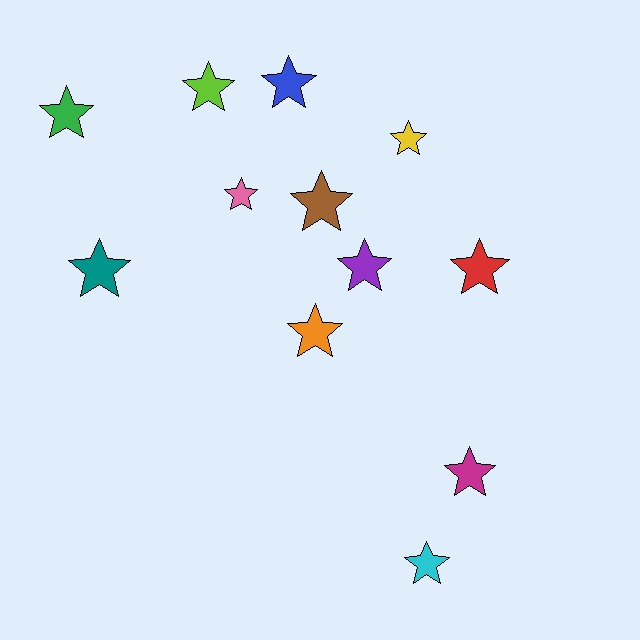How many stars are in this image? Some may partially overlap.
There are 12 stars.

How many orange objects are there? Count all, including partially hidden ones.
There is 1 orange object.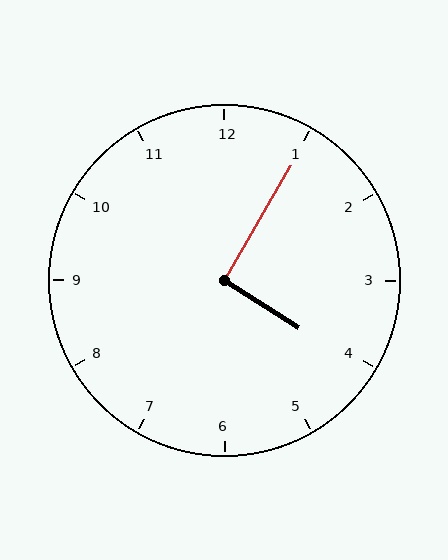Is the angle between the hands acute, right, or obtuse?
It is right.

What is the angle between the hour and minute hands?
Approximately 92 degrees.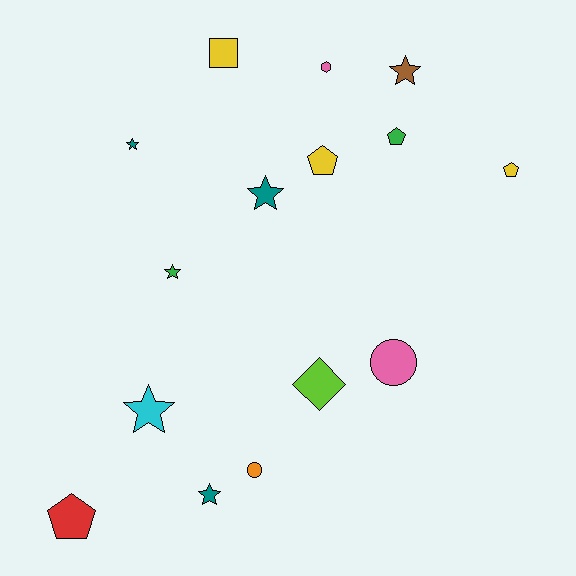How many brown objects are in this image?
There is 1 brown object.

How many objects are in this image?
There are 15 objects.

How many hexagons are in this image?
There is 1 hexagon.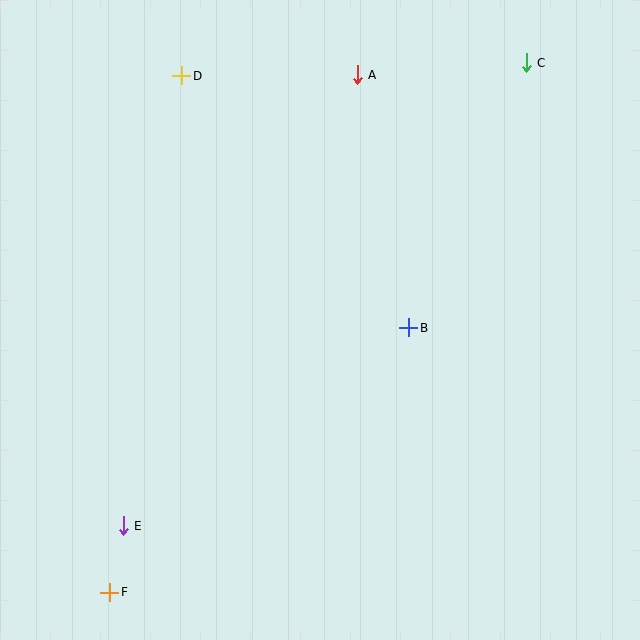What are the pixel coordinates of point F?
Point F is at (110, 592).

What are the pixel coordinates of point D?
Point D is at (182, 76).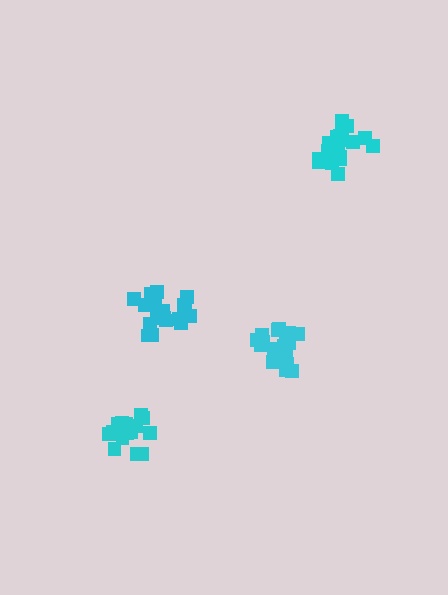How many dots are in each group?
Group 1: 19 dots, Group 2: 16 dots, Group 3: 20 dots, Group 4: 19 dots (74 total).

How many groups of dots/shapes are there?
There are 4 groups.